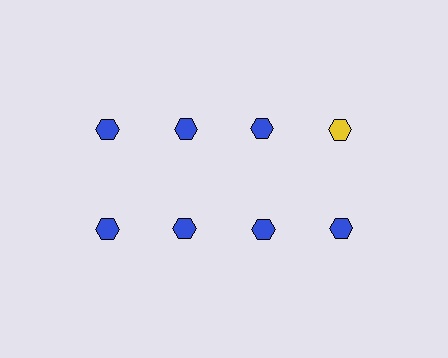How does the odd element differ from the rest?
It has a different color: yellow instead of blue.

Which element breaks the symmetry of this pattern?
The yellow hexagon in the top row, second from right column breaks the symmetry. All other shapes are blue hexagons.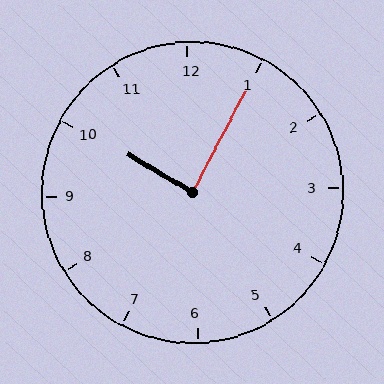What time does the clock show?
10:05.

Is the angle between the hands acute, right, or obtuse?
It is right.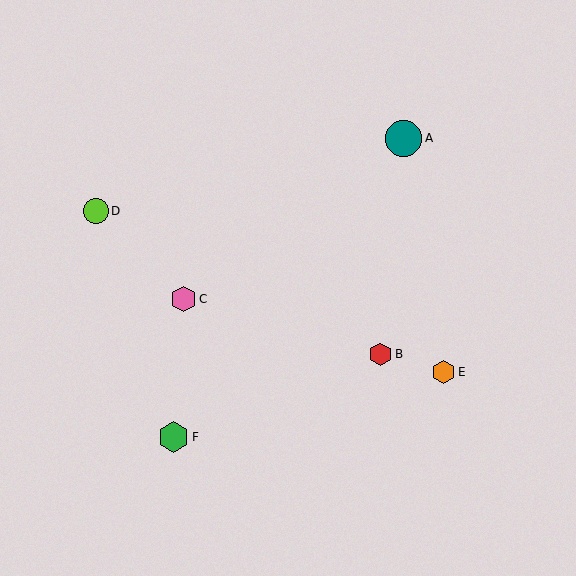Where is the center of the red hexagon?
The center of the red hexagon is at (381, 354).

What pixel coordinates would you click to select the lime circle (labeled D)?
Click at (96, 211) to select the lime circle D.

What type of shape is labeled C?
Shape C is a pink hexagon.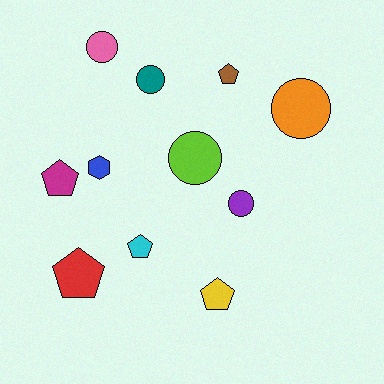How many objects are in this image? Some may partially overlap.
There are 11 objects.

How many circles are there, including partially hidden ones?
There are 5 circles.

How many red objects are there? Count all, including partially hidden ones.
There is 1 red object.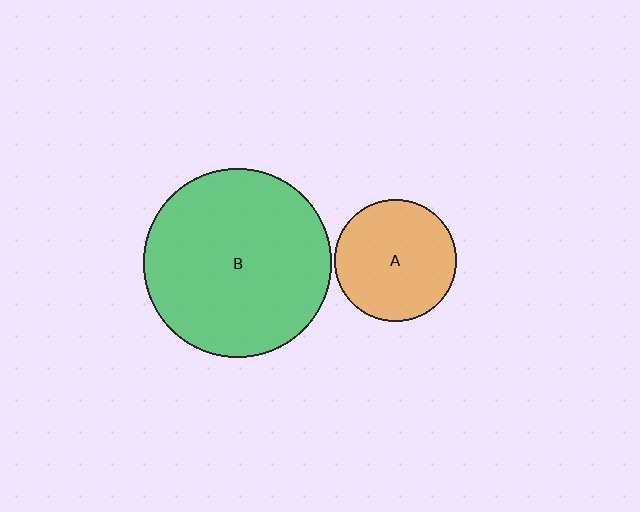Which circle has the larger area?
Circle B (green).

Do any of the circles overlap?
No, none of the circles overlap.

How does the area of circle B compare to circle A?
Approximately 2.4 times.